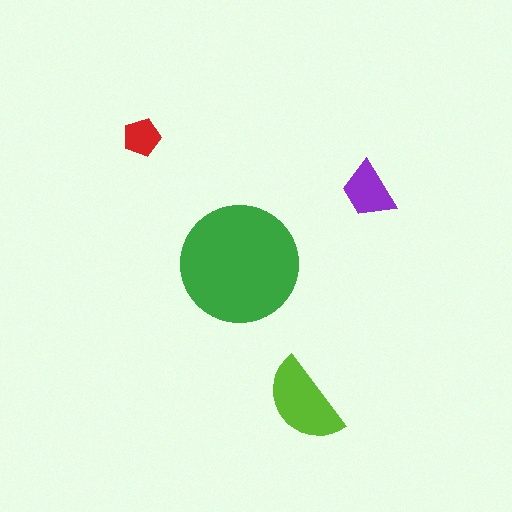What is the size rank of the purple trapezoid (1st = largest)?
3rd.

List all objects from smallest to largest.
The red pentagon, the purple trapezoid, the lime semicircle, the green circle.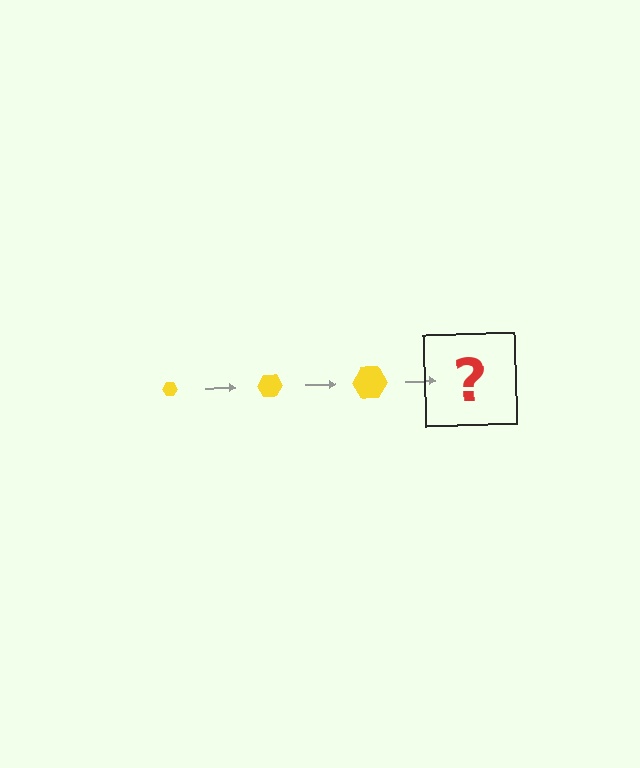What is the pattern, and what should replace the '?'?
The pattern is that the hexagon gets progressively larger each step. The '?' should be a yellow hexagon, larger than the previous one.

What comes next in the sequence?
The next element should be a yellow hexagon, larger than the previous one.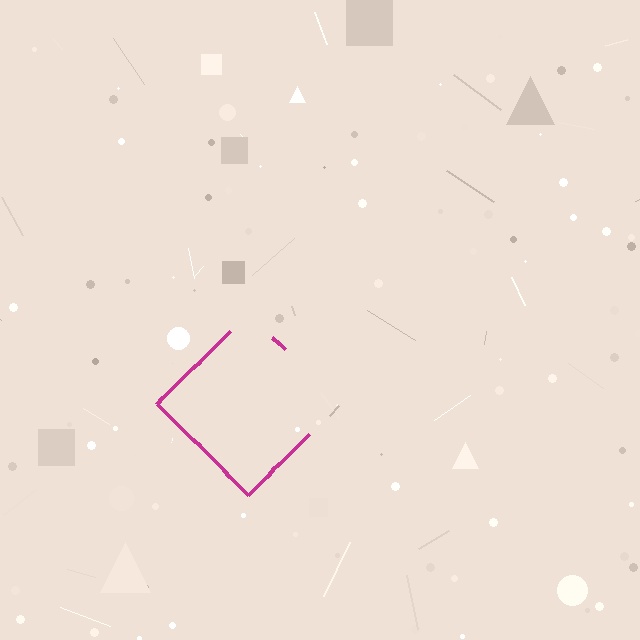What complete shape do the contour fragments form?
The contour fragments form a diamond.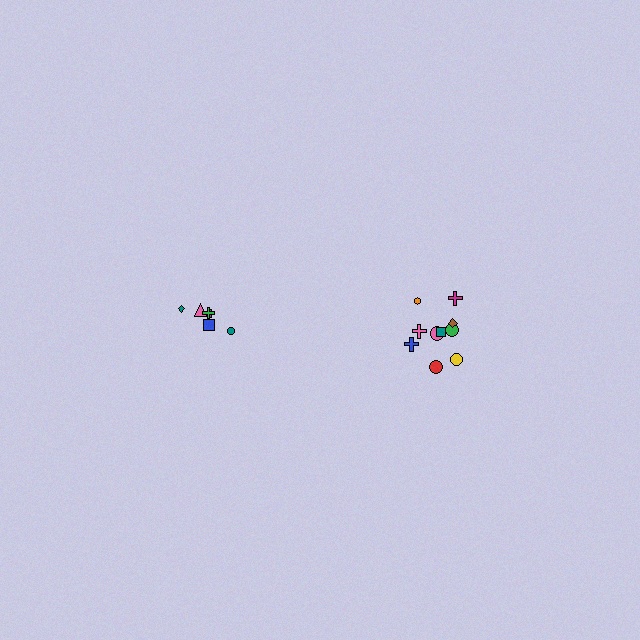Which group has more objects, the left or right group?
The right group.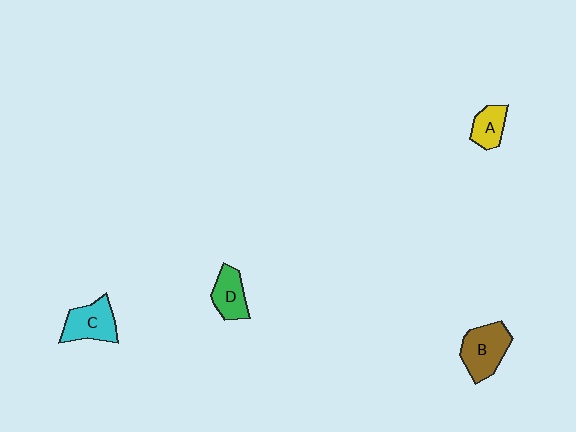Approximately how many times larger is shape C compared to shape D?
Approximately 1.3 times.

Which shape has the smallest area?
Shape A (yellow).